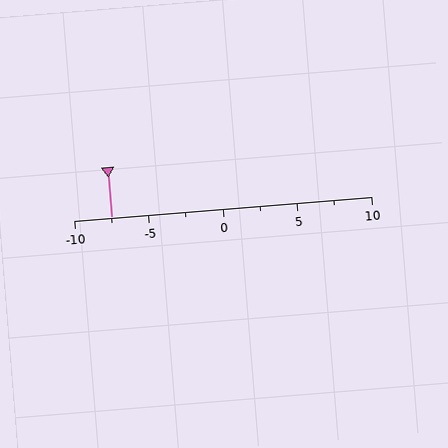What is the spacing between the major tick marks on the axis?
The major ticks are spaced 5 apart.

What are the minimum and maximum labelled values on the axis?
The axis runs from -10 to 10.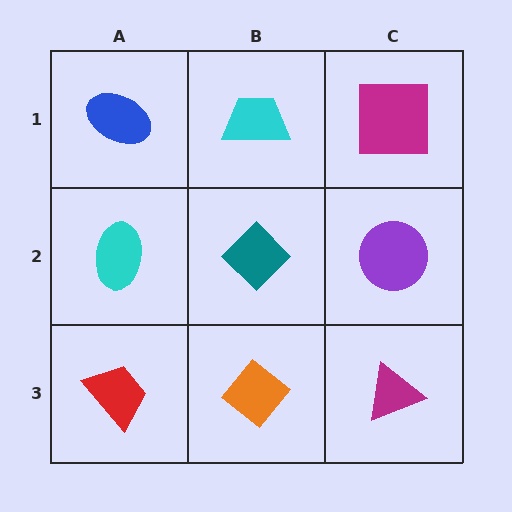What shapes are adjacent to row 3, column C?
A purple circle (row 2, column C), an orange diamond (row 3, column B).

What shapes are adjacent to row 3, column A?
A cyan ellipse (row 2, column A), an orange diamond (row 3, column B).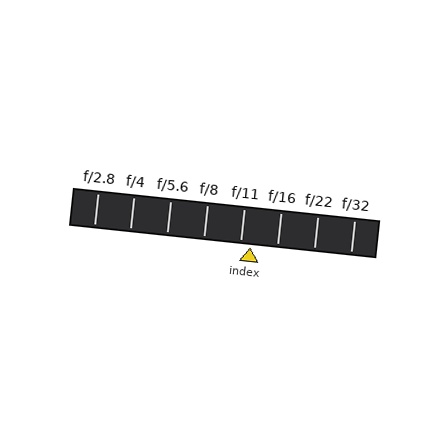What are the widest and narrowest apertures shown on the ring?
The widest aperture shown is f/2.8 and the narrowest is f/32.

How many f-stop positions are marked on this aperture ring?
There are 8 f-stop positions marked.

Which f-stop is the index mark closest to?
The index mark is closest to f/11.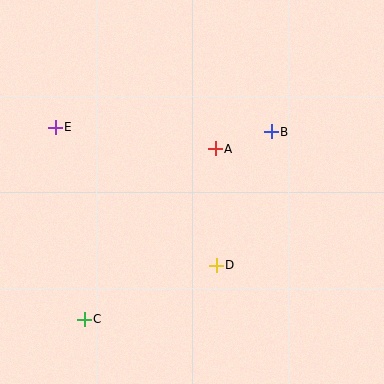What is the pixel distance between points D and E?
The distance between D and E is 212 pixels.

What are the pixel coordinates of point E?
Point E is at (55, 127).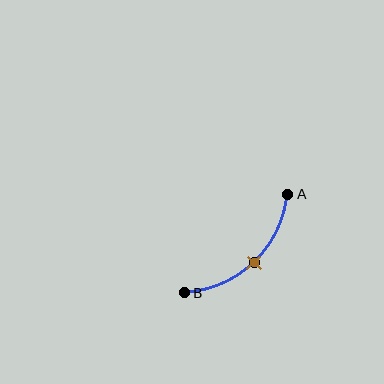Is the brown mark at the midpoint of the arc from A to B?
Yes. The brown mark lies on the arc at equal arc-length from both A and B — it is the arc midpoint.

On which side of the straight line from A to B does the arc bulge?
The arc bulges below and to the right of the straight line connecting A and B.